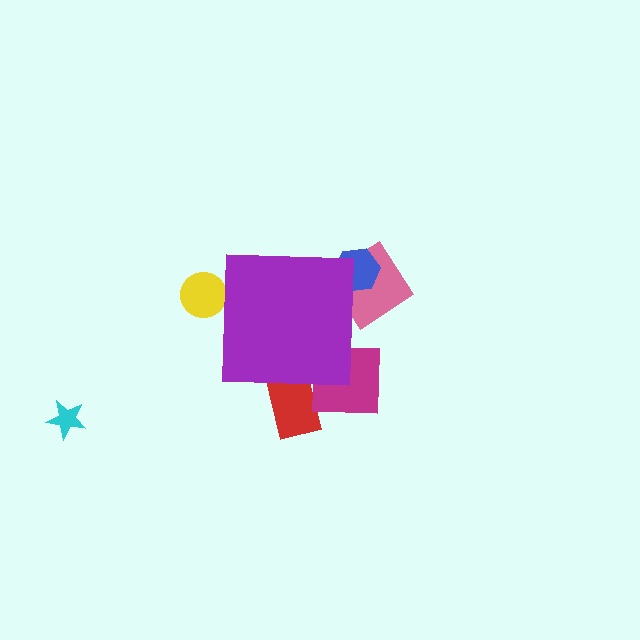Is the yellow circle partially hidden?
Yes, the yellow circle is partially hidden behind the purple square.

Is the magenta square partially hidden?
Yes, the magenta square is partially hidden behind the purple square.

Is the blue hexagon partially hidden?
Yes, the blue hexagon is partially hidden behind the purple square.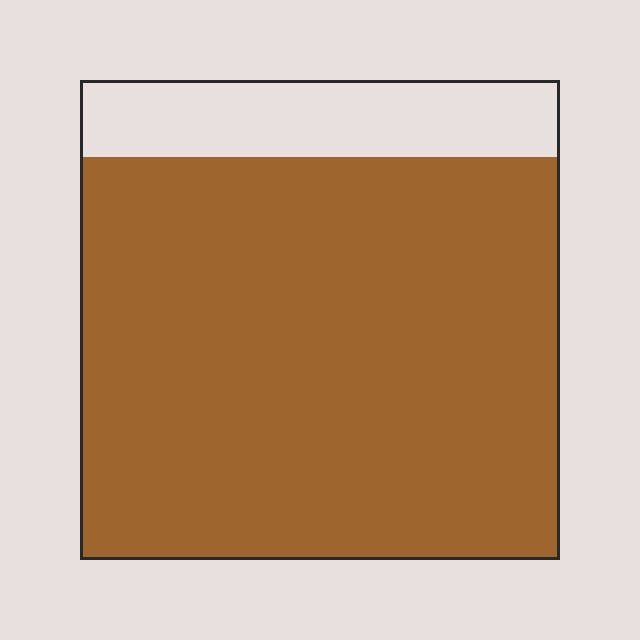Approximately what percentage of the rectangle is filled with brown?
Approximately 85%.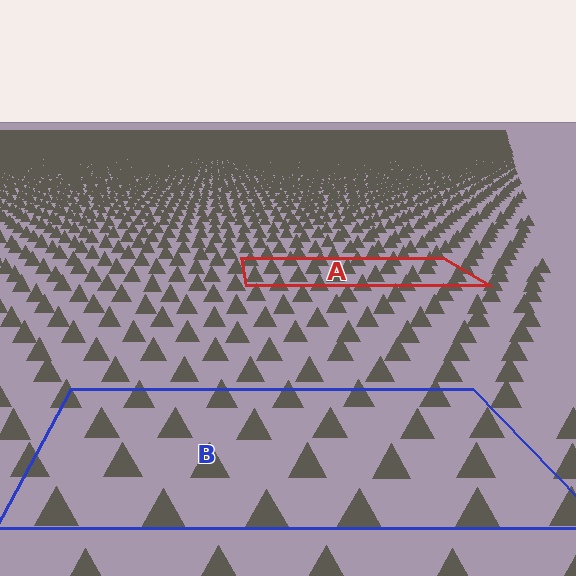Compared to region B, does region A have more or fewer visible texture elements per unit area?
Region A has more texture elements per unit area — they are packed more densely because it is farther away.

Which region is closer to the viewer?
Region B is closer. The texture elements there are larger and more spread out.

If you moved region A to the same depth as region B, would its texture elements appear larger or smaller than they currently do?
They would appear larger. At a closer depth, the same texture elements are projected at a bigger on-screen size.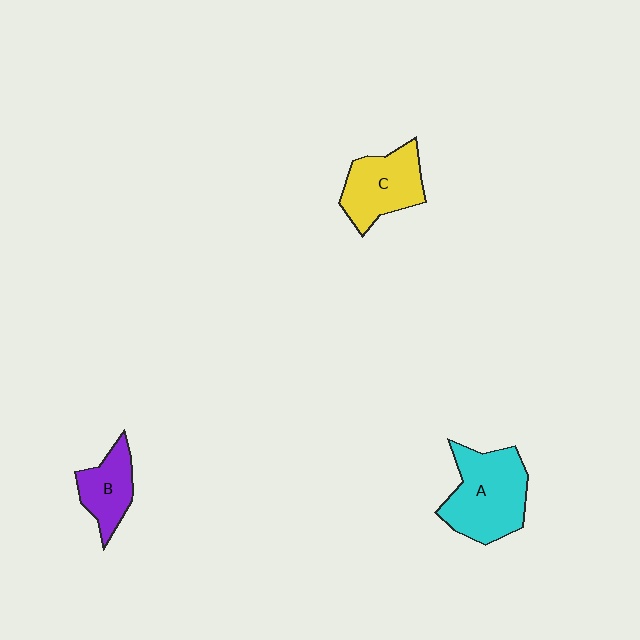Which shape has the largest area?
Shape A (cyan).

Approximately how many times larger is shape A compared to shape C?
Approximately 1.3 times.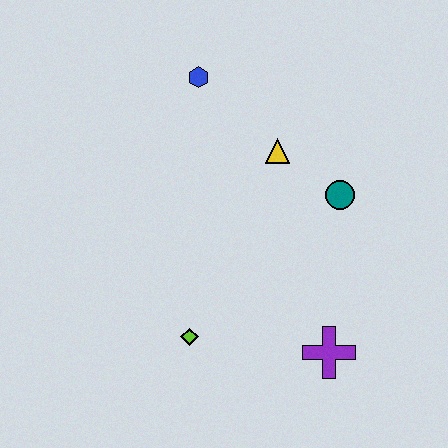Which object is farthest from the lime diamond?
The blue hexagon is farthest from the lime diamond.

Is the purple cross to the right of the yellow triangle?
Yes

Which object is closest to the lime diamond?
The purple cross is closest to the lime diamond.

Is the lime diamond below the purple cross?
No